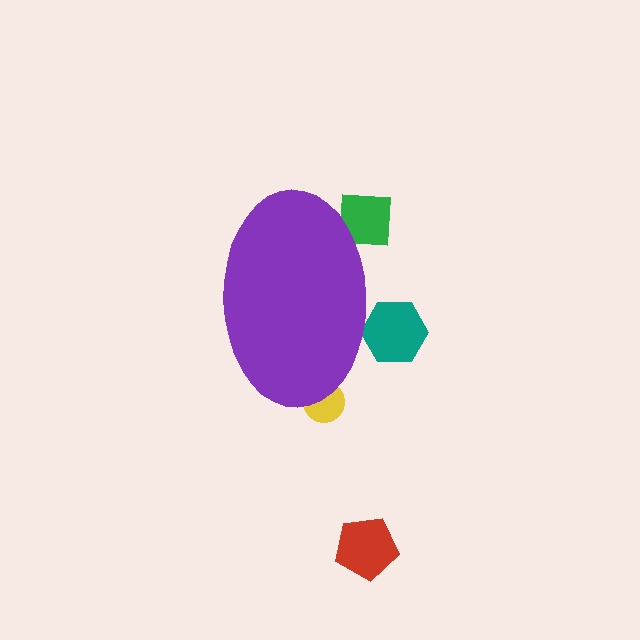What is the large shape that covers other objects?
A purple ellipse.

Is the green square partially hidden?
Yes, the green square is partially hidden behind the purple ellipse.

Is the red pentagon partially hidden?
No, the red pentagon is fully visible.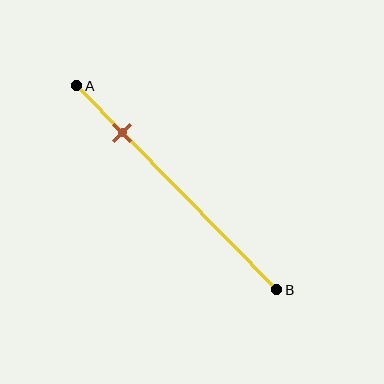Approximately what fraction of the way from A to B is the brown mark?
The brown mark is approximately 25% of the way from A to B.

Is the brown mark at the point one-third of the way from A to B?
No, the mark is at about 25% from A, not at the 33% one-third point.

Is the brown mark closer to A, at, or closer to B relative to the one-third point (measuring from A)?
The brown mark is closer to point A than the one-third point of segment AB.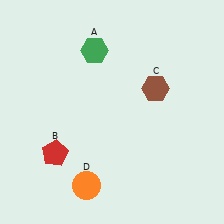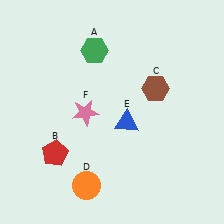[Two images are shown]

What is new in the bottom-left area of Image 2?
A pink star (F) was added in the bottom-left area of Image 2.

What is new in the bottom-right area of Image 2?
A blue triangle (E) was added in the bottom-right area of Image 2.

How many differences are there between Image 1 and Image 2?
There are 2 differences between the two images.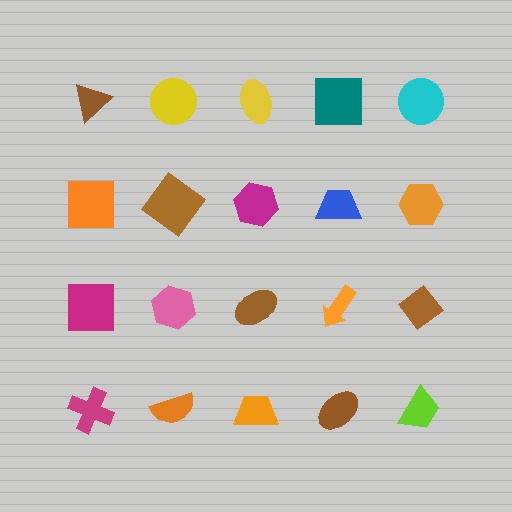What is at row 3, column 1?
A magenta square.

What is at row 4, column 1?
A magenta cross.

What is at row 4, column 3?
An orange trapezoid.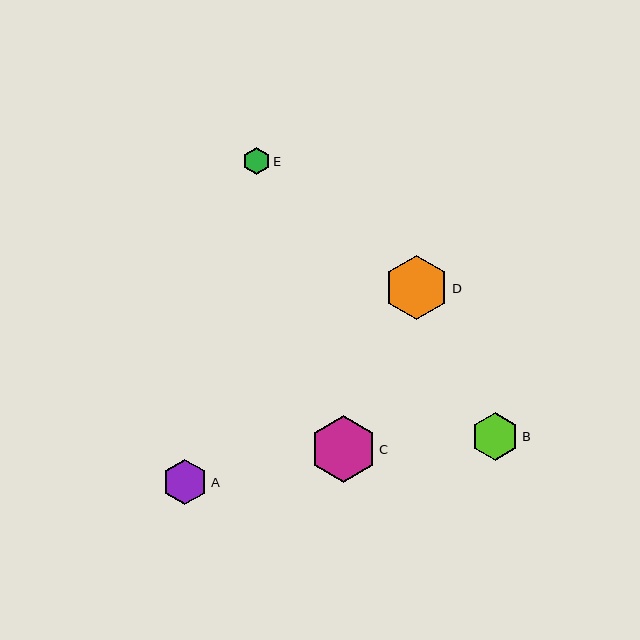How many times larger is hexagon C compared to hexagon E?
Hexagon C is approximately 2.5 times the size of hexagon E.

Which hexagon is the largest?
Hexagon C is the largest with a size of approximately 67 pixels.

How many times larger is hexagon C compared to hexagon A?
Hexagon C is approximately 1.5 times the size of hexagon A.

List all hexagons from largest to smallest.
From largest to smallest: C, D, B, A, E.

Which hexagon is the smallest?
Hexagon E is the smallest with a size of approximately 27 pixels.